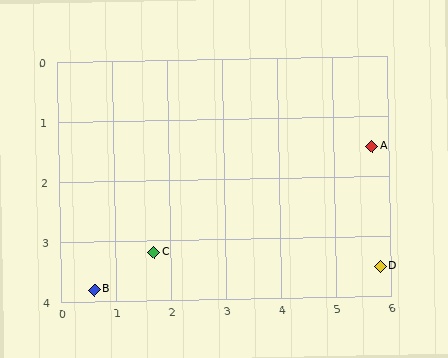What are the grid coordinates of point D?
Point D is at approximately (5.8, 3.5).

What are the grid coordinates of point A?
Point A is at approximately (5.7, 1.5).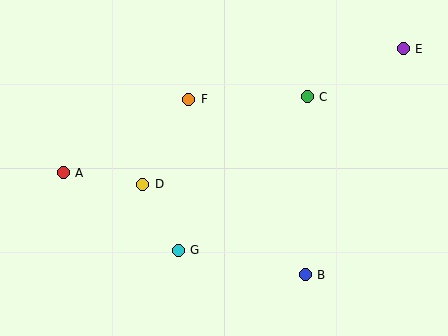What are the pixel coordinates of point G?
Point G is at (178, 250).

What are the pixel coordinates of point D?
Point D is at (143, 184).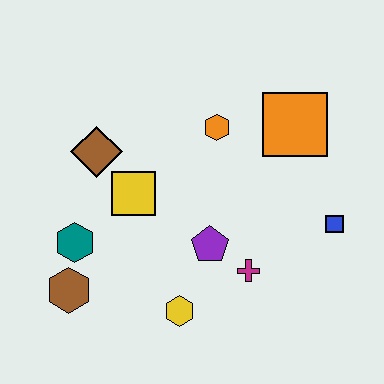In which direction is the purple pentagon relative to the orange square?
The purple pentagon is below the orange square.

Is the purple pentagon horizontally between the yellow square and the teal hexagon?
No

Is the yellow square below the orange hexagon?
Yes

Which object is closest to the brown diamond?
The yellow square is closest to the brown diamond.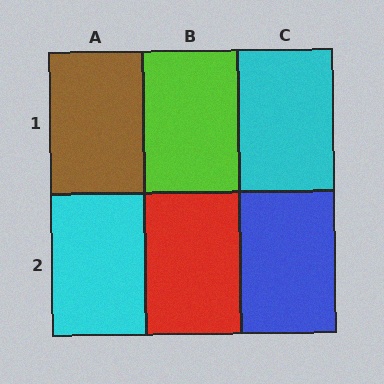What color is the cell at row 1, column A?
Brown.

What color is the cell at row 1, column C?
Cyan.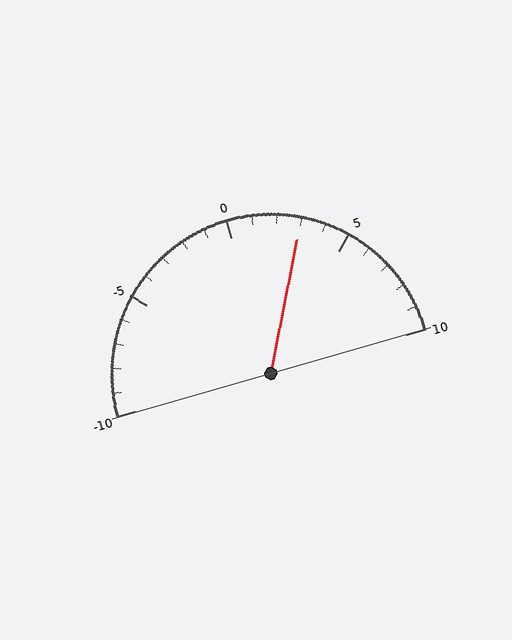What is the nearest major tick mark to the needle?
The nearest major tick mark is 5.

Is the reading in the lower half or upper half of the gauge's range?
The reading is in the upper half of the range (-10 to 10).